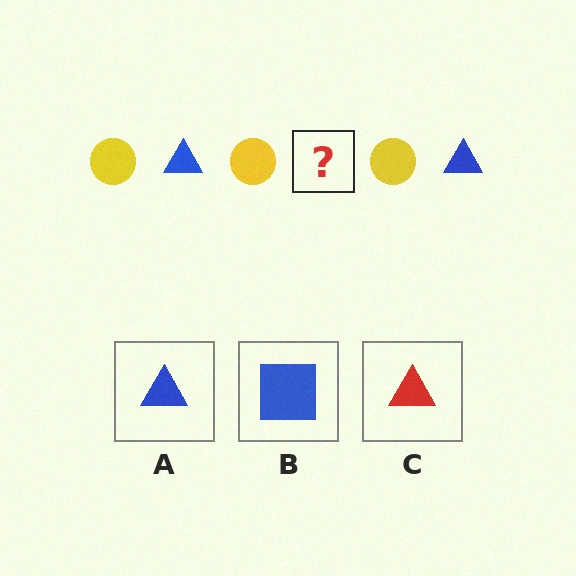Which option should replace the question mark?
Option A.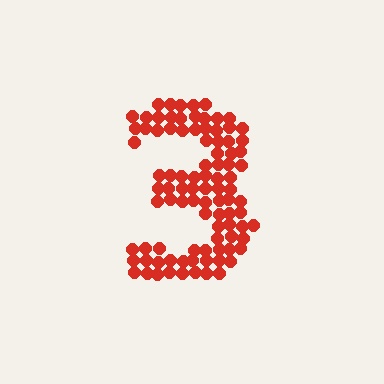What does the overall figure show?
The overall figure shows the digit 3.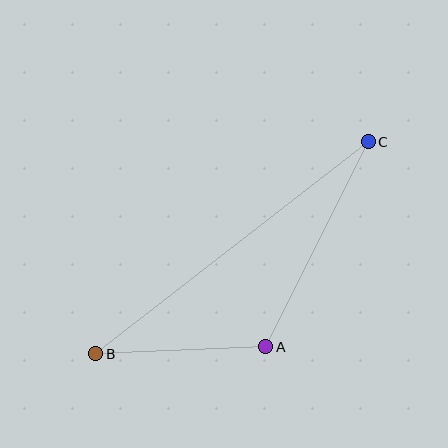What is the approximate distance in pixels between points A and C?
The distance between A and C is approximately 229 pixels.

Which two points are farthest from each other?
Points B and C are farthest from each other.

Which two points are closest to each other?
Points A and B are closest to each other.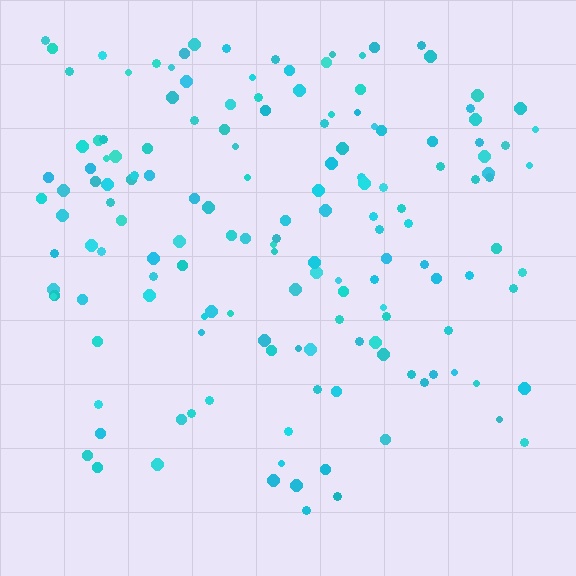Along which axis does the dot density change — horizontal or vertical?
Vertical.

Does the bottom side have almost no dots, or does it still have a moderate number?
Still a moderate number, just noticeably fewer than the top.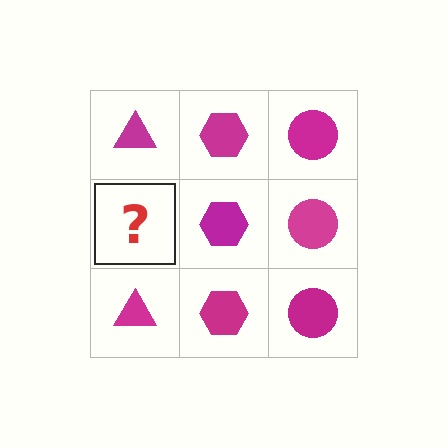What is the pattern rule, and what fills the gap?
The rule is that each column has a consistent shape. The gap should be filled with a magenta triangle.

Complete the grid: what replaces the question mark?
The question mark should be replaced with a magenta triangle.